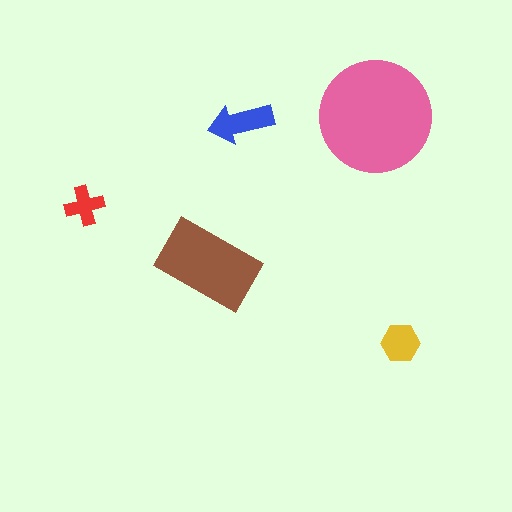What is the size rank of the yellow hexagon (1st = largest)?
4th.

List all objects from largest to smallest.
The pink circle, the brown rectangle, the blue arrow, the yellow hexagon, the red cross.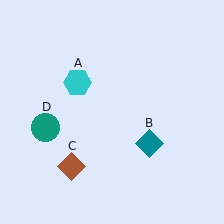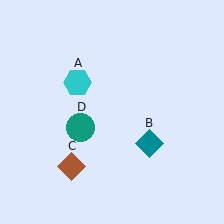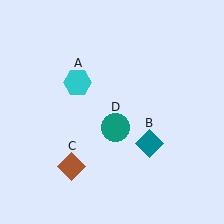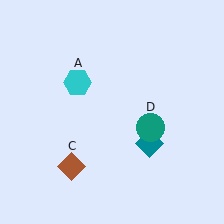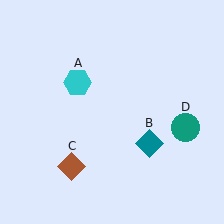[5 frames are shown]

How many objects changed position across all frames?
1 object changed position: teal circle (object D).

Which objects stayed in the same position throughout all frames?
Cyan hexagon (object A) and teal diamond (object B) and brown diamond (object C) remained stationary.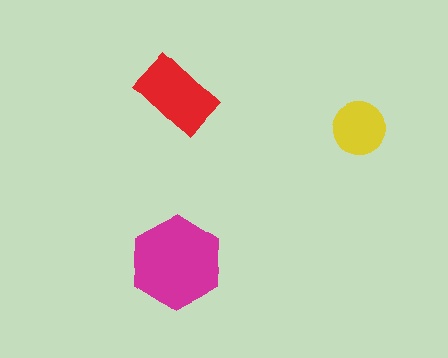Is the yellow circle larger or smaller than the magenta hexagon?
Smaller.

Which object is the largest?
The magenta hexagon.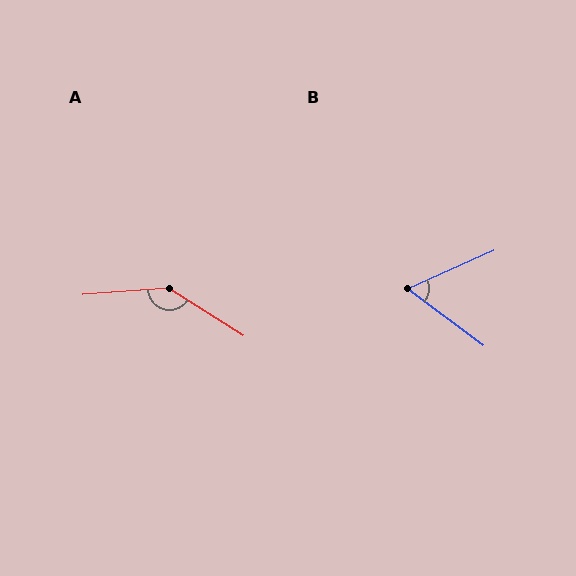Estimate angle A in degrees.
Approximately 143 degrees.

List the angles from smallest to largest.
B (61°), A (143°).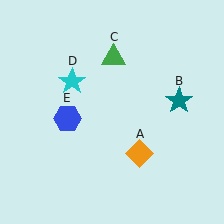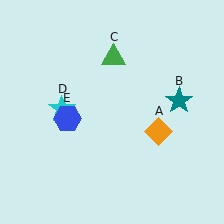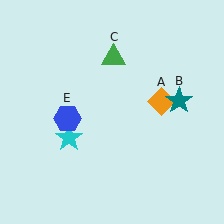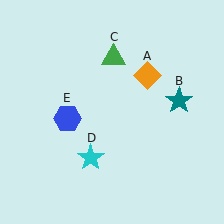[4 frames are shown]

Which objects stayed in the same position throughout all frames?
Teal star (object B) and green triangle (object C) and blue hexagon (object E) remained stationary.